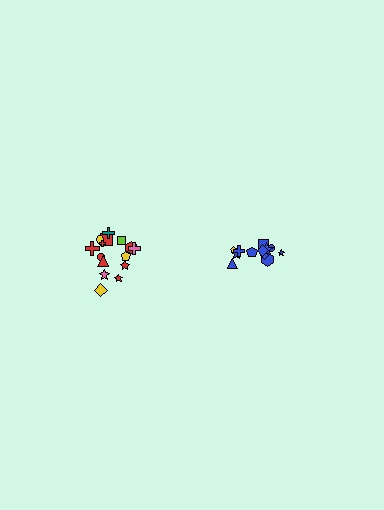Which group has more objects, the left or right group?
The left group.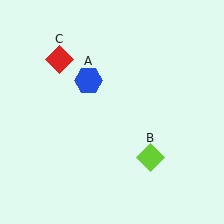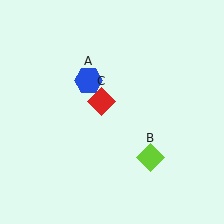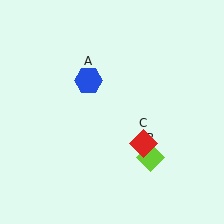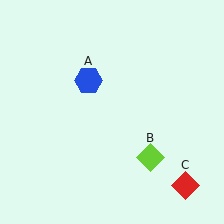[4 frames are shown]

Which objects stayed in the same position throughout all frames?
Blue hexagon (object A) and lime diamond (object B) remained stationary.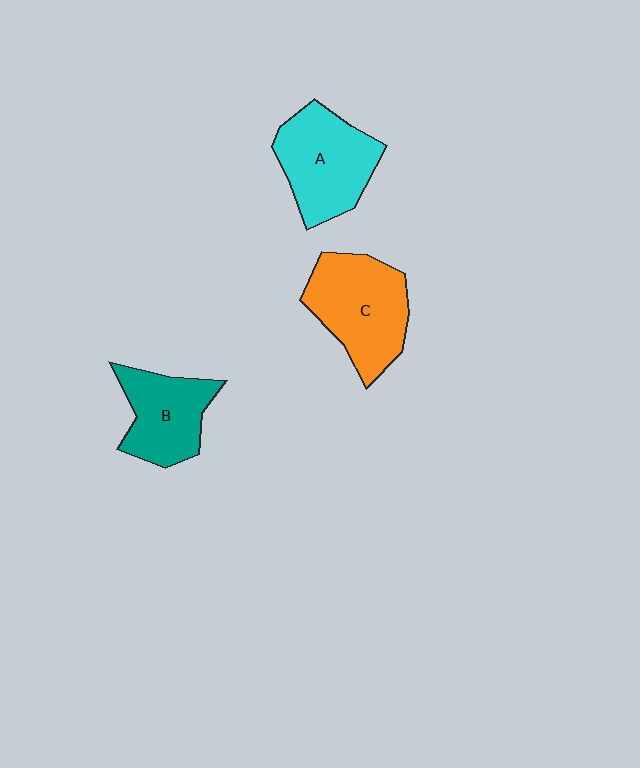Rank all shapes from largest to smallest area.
From largest to smallest: C (orange), A (cyan), B (teal).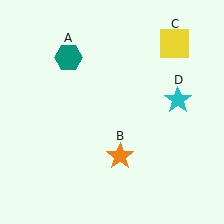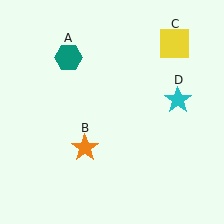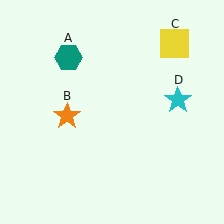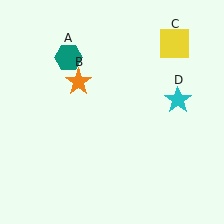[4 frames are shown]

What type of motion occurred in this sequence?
The orange star (object B) rotated clockwise around the center of the scene.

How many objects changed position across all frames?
1 object changed position: orange star (object B).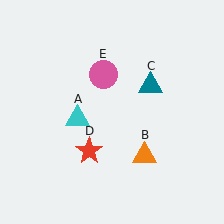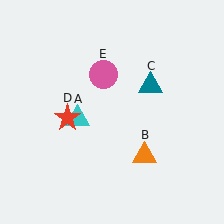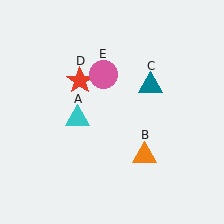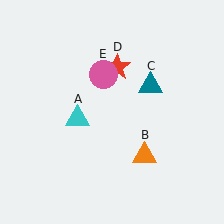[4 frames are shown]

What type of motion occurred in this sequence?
The red star (object D) rotated clockwise around the center of the scene.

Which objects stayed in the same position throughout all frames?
Cyan triangle (object A) and orange triangle (object B) and teal triangle (object C) and pink circle (object E) remained stationary.